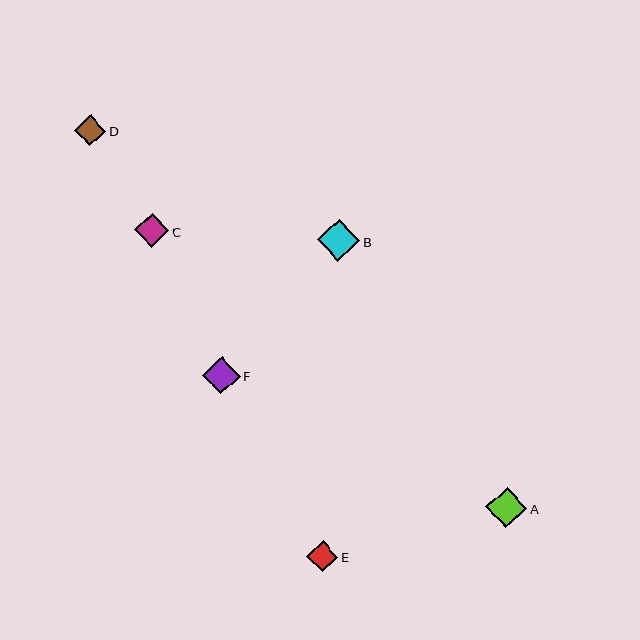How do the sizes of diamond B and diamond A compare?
Diamond B and diamond A are approximately the same size.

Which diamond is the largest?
Diamond B is the largest with a size of approximately 42 pixels.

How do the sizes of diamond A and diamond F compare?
Diamond A and diamond F are approximately the same size.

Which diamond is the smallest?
Diamond E is the smallest with a size of approximately 31 pixels.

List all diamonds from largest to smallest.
From largest to smallest: B, A, F, C, D, E.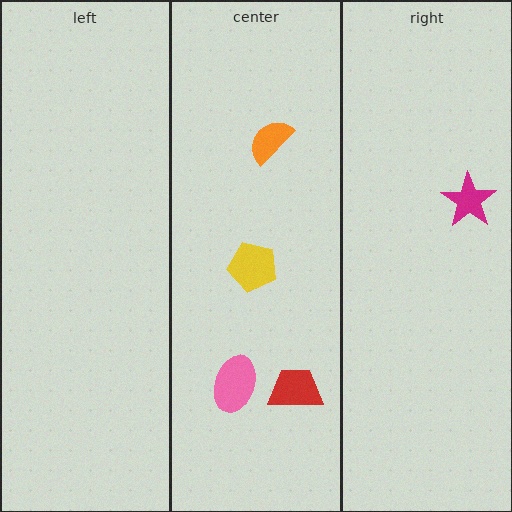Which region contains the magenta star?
The right region.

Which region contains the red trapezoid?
The center region.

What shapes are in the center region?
The yellow pentagon, the red trapezoid, the pink ellipse, the orange semicircle.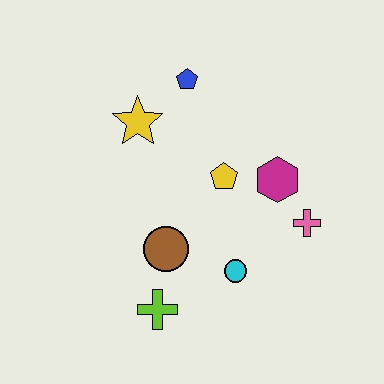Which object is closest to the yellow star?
The blue pentagon is closest to the yellow star.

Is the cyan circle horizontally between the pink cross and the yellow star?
Yes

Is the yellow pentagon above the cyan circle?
Yes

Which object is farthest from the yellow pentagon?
The lime cross is farthest from the yellow pentagon.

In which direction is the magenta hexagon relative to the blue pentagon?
The magenta hexagon is below the blue pentagon.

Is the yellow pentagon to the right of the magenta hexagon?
No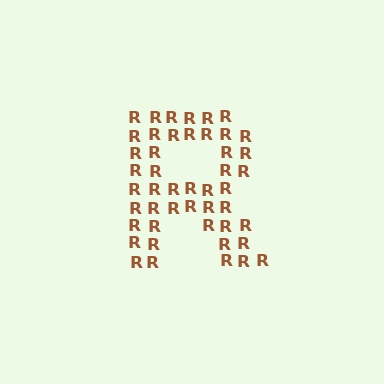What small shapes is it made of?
It is made of small letter R's.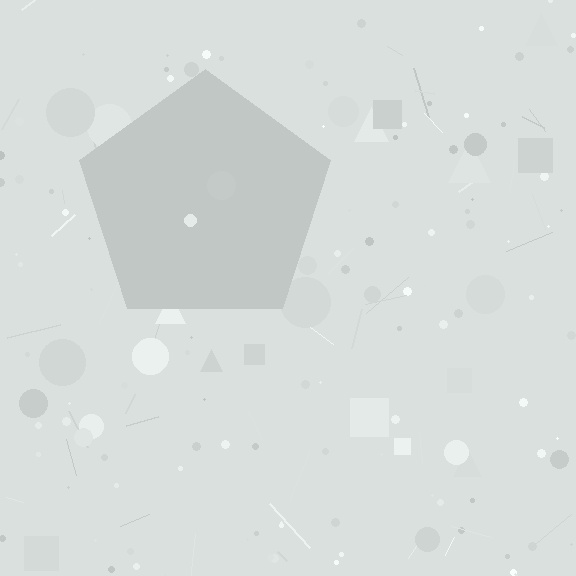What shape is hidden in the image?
A pentagon is hidden in the image.